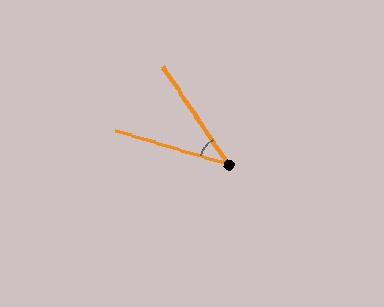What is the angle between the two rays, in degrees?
Approximately 39 degrees.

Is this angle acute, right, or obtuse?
It is acute.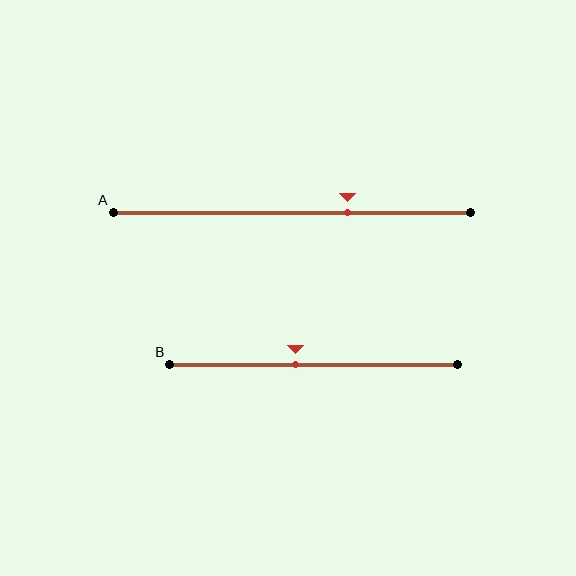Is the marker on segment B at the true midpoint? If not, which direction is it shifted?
No, the marker on segment B is shifted to the left by about 6% of the segment length.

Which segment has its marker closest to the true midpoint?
Segment B has its marker closest to the true midpoint.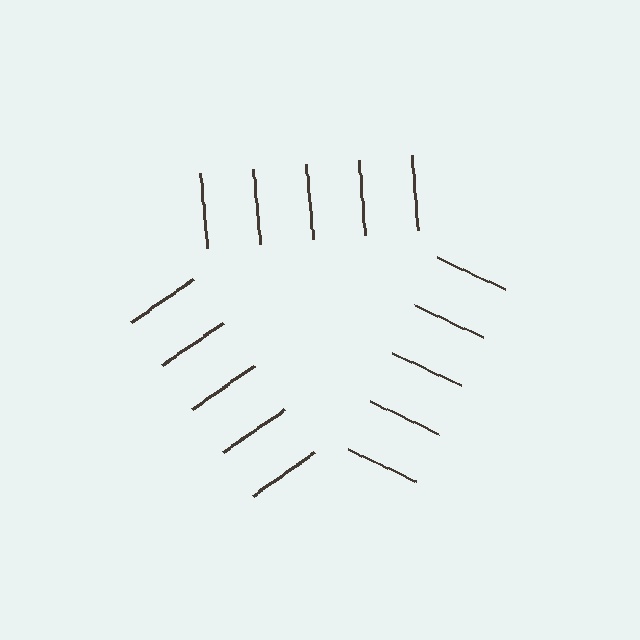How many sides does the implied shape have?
3 sides — the line-ends trace a triangle.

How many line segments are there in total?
15 — 5 along each of the 3 edges.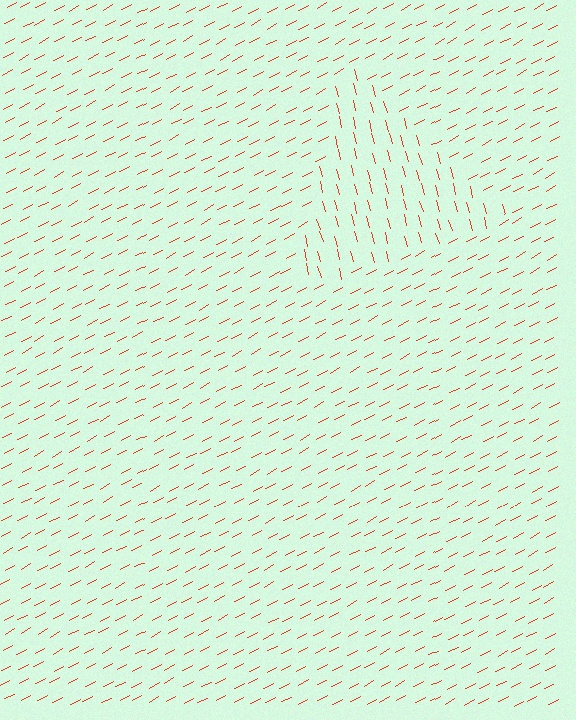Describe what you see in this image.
The image is filled with small red line segments. A triangle region in the image has lines oriented differently from the surrounding lines, creating a visible texture boundary.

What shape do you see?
I see a triangle.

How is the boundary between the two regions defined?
The boundary is defined purely by a change in line orientation (approximately 77 degrees difference). All lines are the same color and thickness.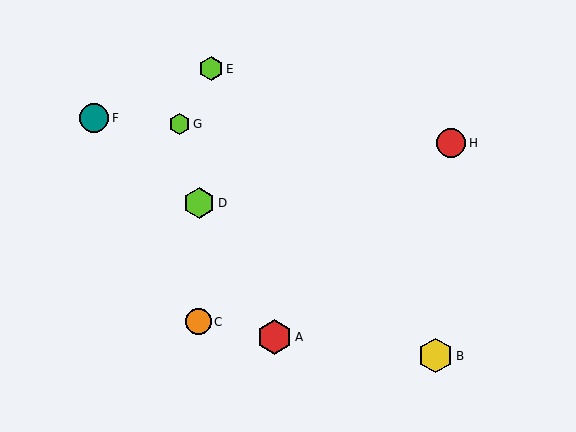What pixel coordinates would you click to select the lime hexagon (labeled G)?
Click at (180, 124) to select the lime hexagon G.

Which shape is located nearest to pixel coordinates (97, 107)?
The teal circle (labeled F) at (94, 118) is nearest to that location.